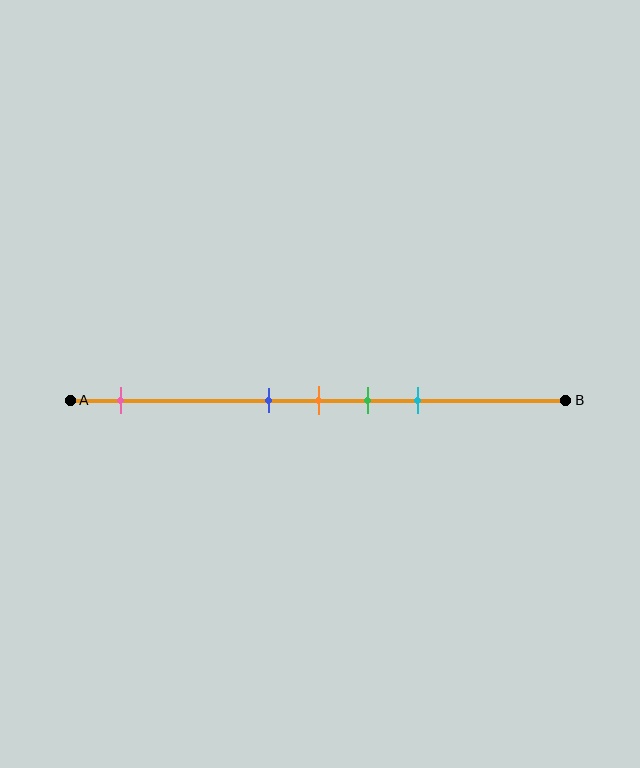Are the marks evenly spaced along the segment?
No, the marks are not evenly spaced.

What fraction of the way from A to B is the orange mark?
The orange mark is approximately 50% (0.5) of the way from A to B.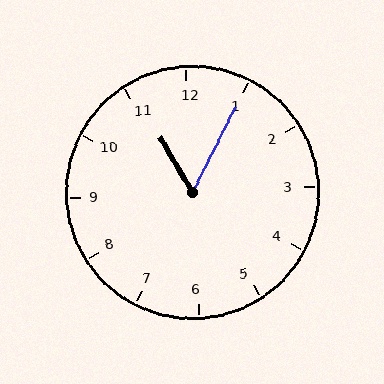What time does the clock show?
11:05.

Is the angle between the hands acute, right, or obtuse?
It is acute.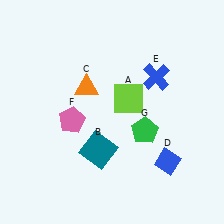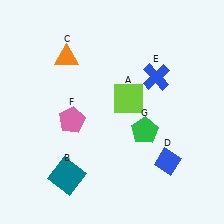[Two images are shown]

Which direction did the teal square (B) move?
The teal square (B) moved left.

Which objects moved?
The objects that moved are: the teal square (B), the orange triangle (C).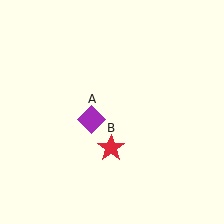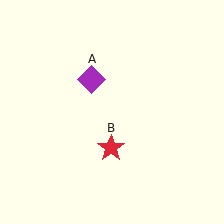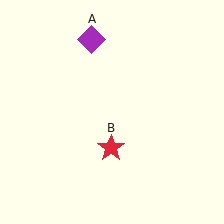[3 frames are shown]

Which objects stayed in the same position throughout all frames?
Red star (object B) remained stationary.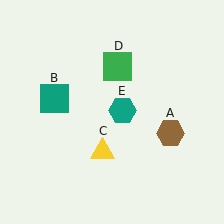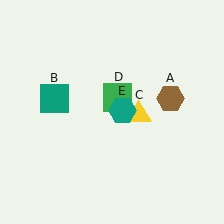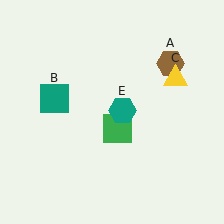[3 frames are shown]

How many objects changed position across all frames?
3 objects changed position: brown hexagon (object A), yellow triangle (object C), green square (object D).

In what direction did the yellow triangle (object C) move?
The yellow triangle (object C) moved up and to the right.